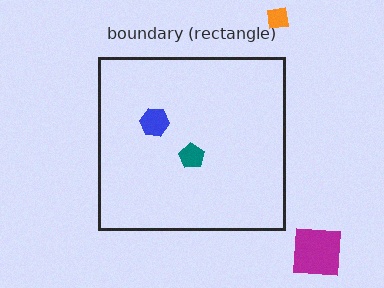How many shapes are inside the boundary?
2 inside, 2 outside.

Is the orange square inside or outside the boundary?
Outside.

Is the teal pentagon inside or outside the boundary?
Inside.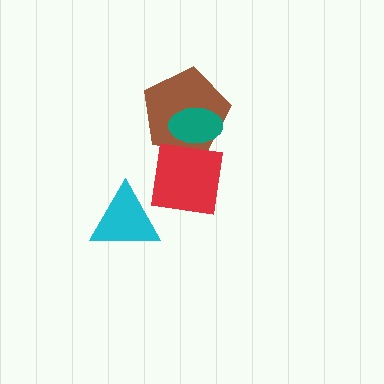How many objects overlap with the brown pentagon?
2 objects overlap with the brown pentagon.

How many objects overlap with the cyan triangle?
1 object overlaps with the cyan triangle.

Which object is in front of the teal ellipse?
The red square is in front of the teal ellipse.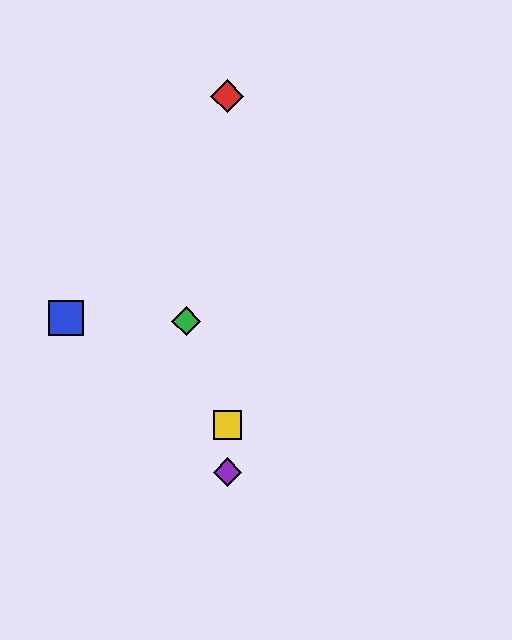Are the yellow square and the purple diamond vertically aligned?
Yes, both are at x≈227.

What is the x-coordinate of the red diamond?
The red diamond is at x≈227.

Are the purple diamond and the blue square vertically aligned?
No, the purple diamond is at x≈227 and the blue square is at x≈66.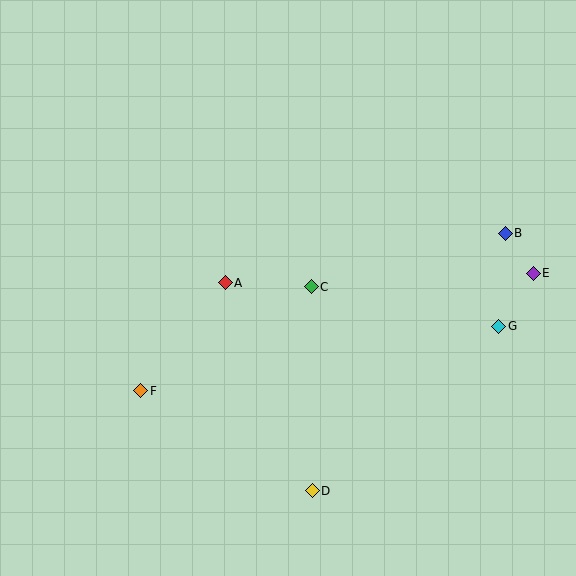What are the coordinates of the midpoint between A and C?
The midpoint between A and C is at (268, 285).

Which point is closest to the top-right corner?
Point B is closest to the top-right corner.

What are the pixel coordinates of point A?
Point A is at (225, 283).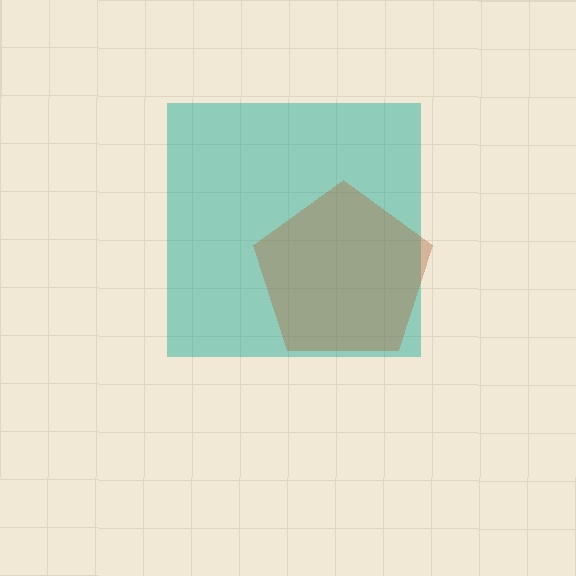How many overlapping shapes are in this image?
There are 2 overlapping shapes in the image.